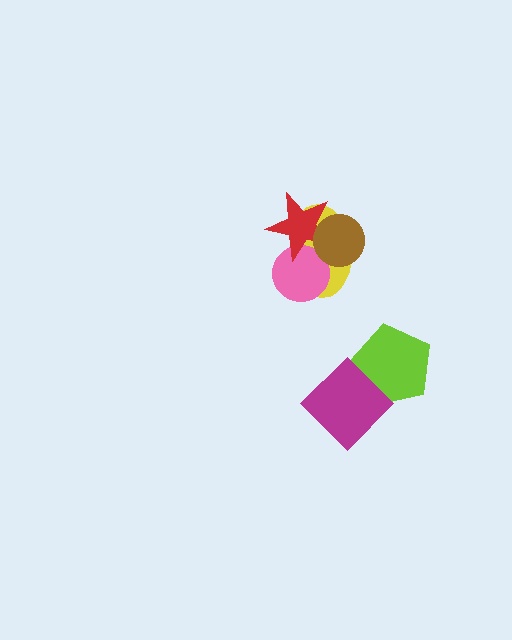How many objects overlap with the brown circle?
2 objects overlap with the brown circle.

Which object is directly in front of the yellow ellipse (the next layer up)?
The pink circle is directly in front of the yellow ellipse.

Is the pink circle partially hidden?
Yes, it is partially covered by another shape.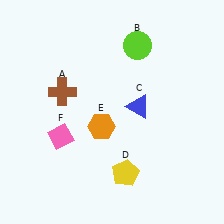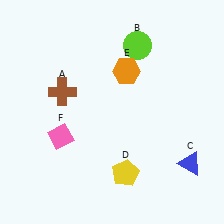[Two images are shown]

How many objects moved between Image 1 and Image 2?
2 objects moved between the two images.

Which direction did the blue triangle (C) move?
The blue triangle (C) moved down.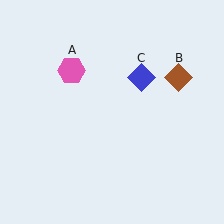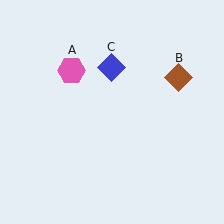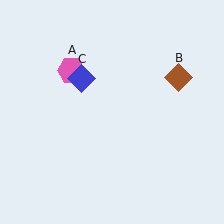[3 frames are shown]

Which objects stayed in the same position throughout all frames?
Pink hexagon (object A) and brown diamond (object B) remained stationary.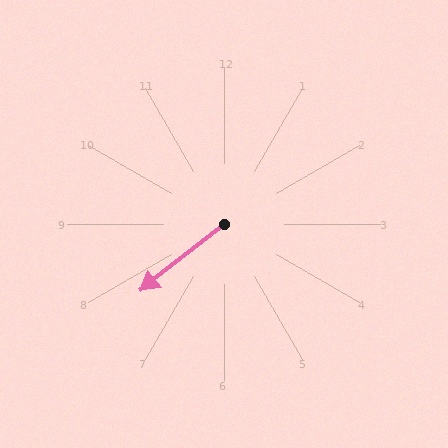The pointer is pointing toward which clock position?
Roughly 8 o'clock.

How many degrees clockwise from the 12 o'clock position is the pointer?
Approximately 232 degrees.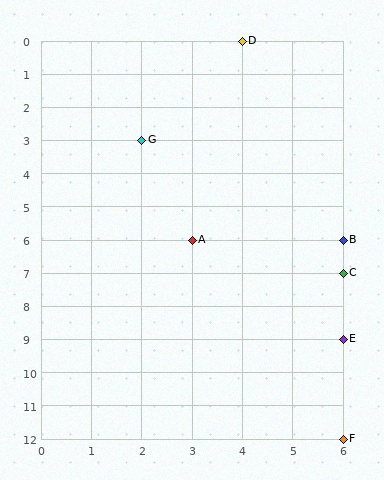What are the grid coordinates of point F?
Point F is at grid coordinates (6, 12).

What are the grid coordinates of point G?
Point G is at grid coordinates (2, 3).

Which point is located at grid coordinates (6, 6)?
Point B is at (6, 6).